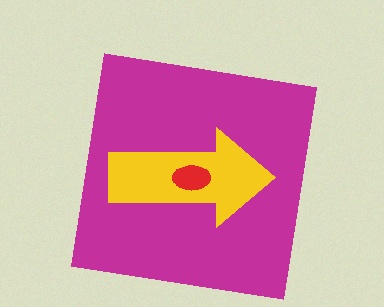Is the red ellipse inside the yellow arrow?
Yes.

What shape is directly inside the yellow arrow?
The red ellipse.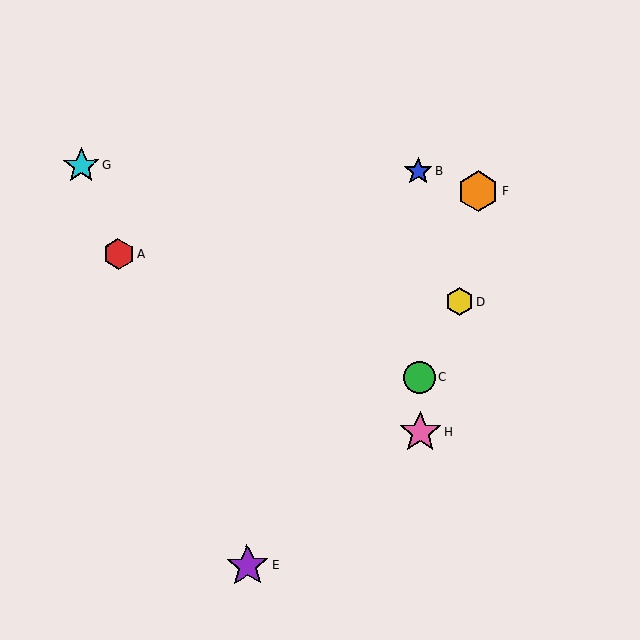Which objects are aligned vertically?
Objects B, C, H are aligned vertically.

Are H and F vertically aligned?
No, H is at x≈420 and F is at x≈478.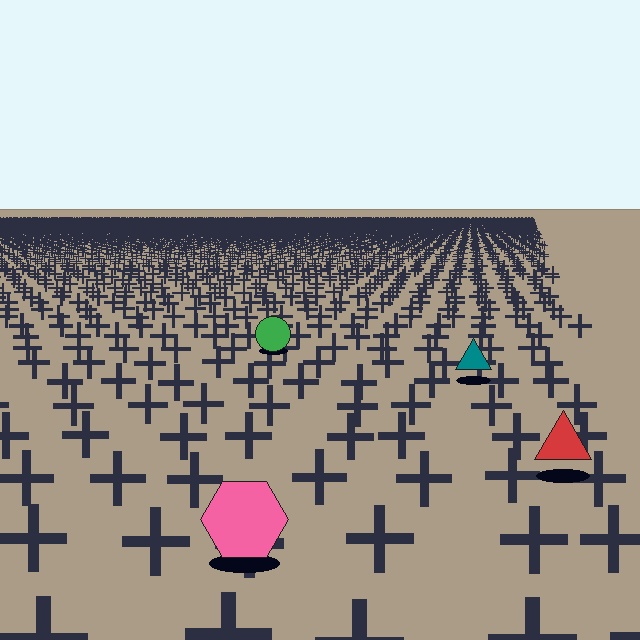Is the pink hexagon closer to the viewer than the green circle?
Yes. The pink hexagon is closer — you can tell from the texture gradient: the ground texture is coarser near it.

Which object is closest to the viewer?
The pink hexagon is closest. The texture marks near it are larger and more spread out.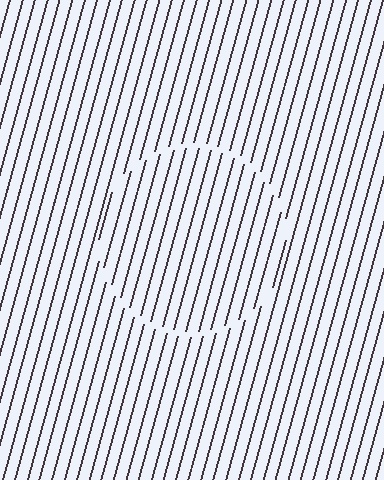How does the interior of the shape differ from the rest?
The interior of the shape contains the same grating, shifted by half a period — the contour is defined by the phase discontinuity where line-ends from the inner and outer gratings abut.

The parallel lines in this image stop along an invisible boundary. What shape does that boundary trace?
An illusory circle. The interior of the shape contains the same grating, shifted by half a period — the contour is defined by the phase discontinuity where line-ends from the inner and outer gratings abut.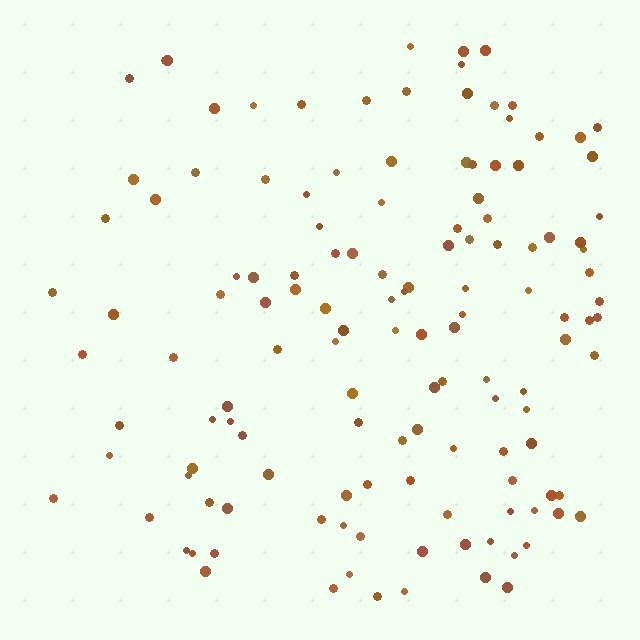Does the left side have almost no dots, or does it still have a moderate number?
Still a moderate number, just noticeably fewer than the right.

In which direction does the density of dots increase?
From left to right, with the right side densest.